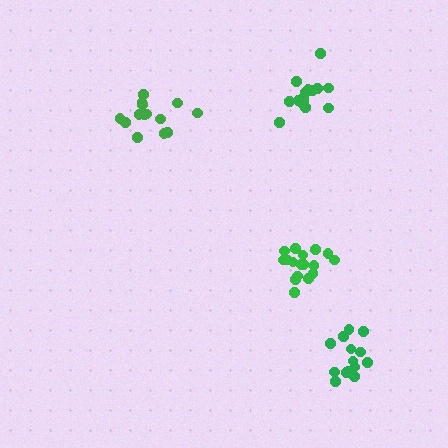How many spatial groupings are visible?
There are 4 spatial groupings.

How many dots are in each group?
Group 1: 14 dots, Group 2: 14 dots, Group 3: 16 dots, Group 4: 17 dots (61 total).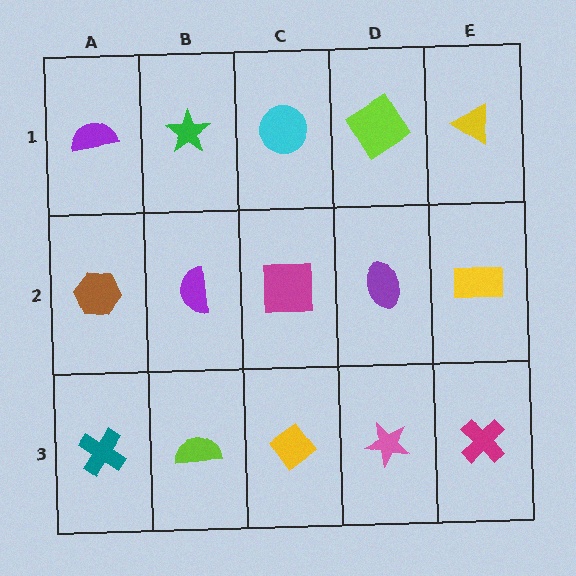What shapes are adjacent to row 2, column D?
A lime diamond (row 1, column D), a pink star (row 3, column D), a magenta square (row 2, column C), a yellow rectangle (row 2, column E).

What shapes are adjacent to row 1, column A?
A brown hexagon (row 2, column A), a green star (row 1, column B).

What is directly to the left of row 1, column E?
A lime diamond.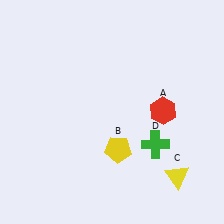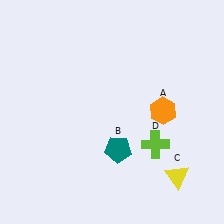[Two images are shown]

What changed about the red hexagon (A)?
In Image 1, A is red. In Image 2, it changed to orange.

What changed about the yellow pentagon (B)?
In Image 1, B is yellow. In Image 2, it changed to teal.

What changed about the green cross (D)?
In Image 1, D is green. In Image 2, it changed to lime.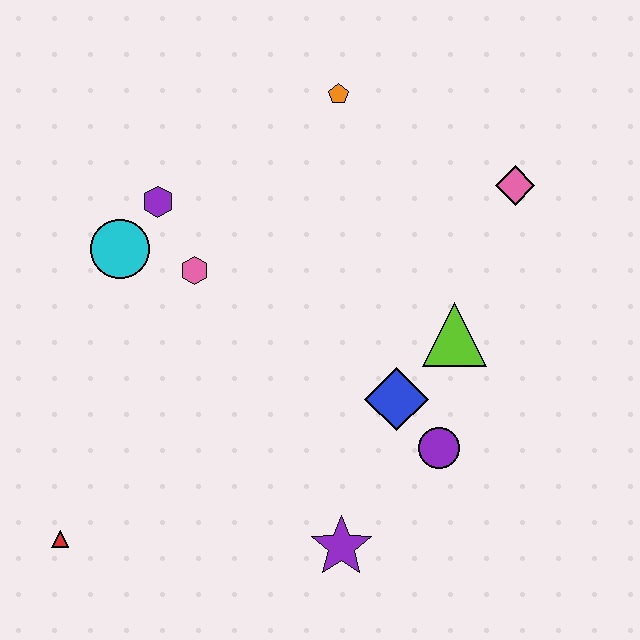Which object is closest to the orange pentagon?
The pink diamond is closest to the orange pentagon.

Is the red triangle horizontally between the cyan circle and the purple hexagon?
No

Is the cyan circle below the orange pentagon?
Yes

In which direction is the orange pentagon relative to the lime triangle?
The orange pentagon is above the lime triangle.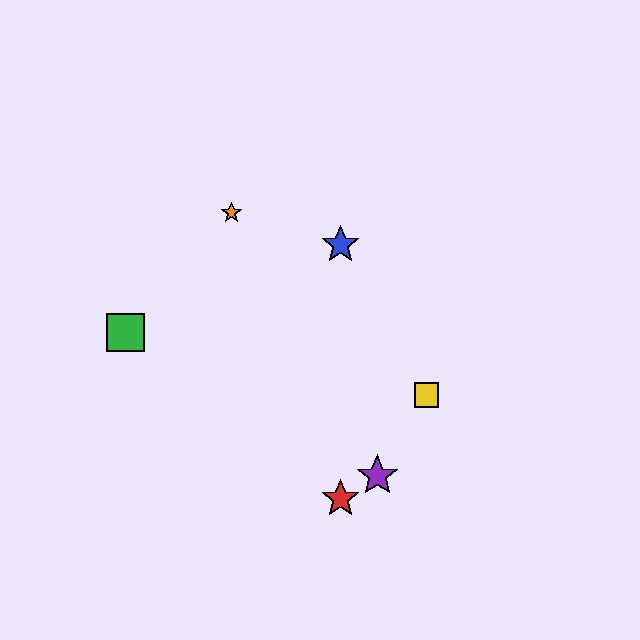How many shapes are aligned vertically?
2 shapes (the red star, the blue star) are aligned vertically.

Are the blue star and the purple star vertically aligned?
No, the blue star is at x≈340 and the purple star is at x≈377.